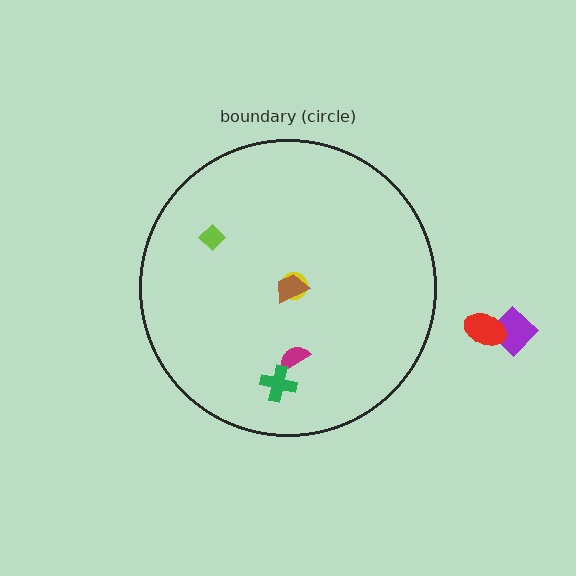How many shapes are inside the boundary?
5 inside, 2 outside.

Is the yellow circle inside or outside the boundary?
Inside.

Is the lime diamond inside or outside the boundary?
Inside.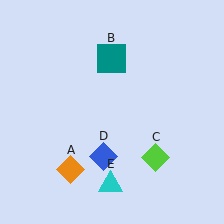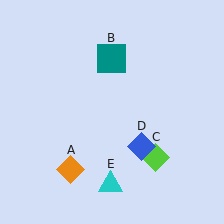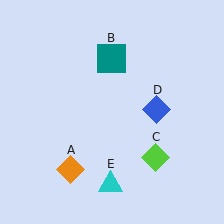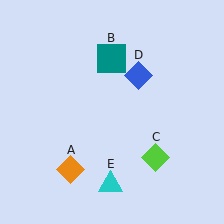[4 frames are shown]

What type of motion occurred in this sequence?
The blue diamond (object D) rotated counterclockwise around the center of the scene.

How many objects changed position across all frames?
1 object changed position: blue diamond (object D).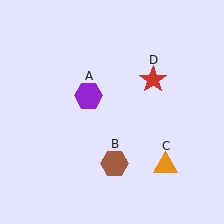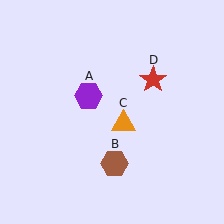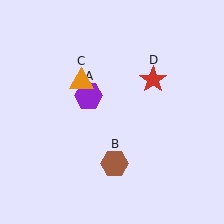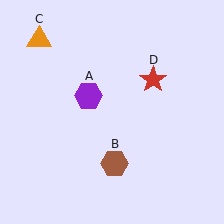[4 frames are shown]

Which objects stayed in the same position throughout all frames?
Purple hexagon (object A) and brown hexagon (object B) and red star (object D) remained stationary.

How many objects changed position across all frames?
1 object changed position: orange triangle (object C).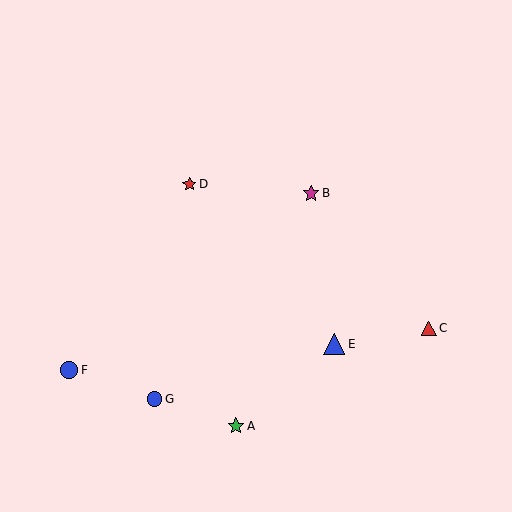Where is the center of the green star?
The center of the green star is at (236, 426).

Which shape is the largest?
The blue triangle (labeled E) is the largest.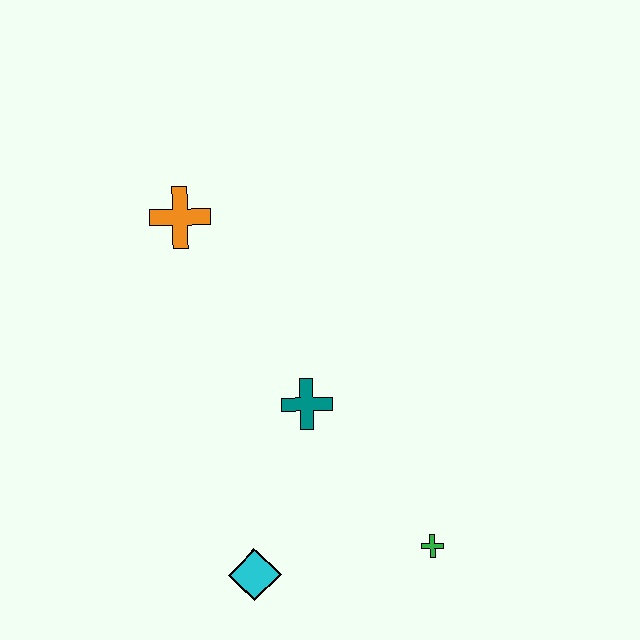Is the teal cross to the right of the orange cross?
Yes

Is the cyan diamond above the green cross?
No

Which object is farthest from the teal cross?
The orange cross is farthest from the teal cross.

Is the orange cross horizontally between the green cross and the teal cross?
No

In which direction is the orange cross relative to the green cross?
The orange cross is above the green cross.